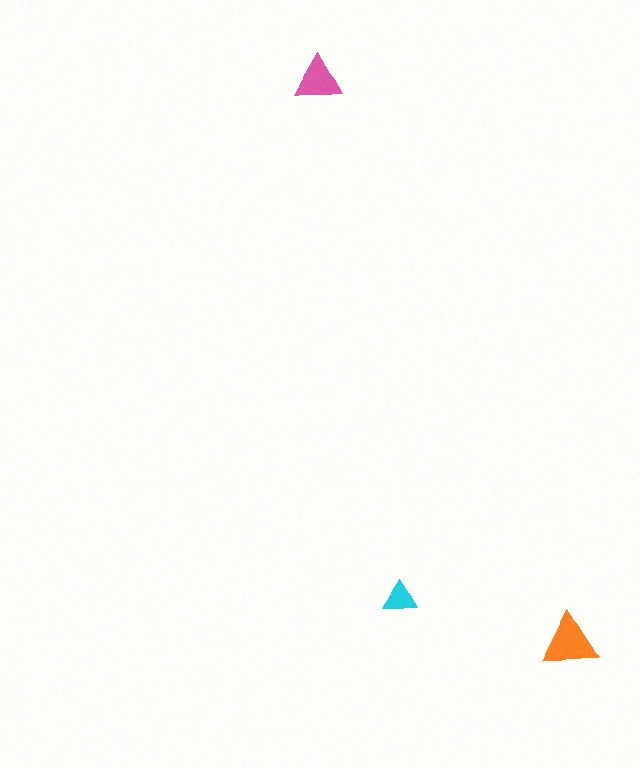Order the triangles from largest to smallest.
the orange one, the pink one, the cyan one.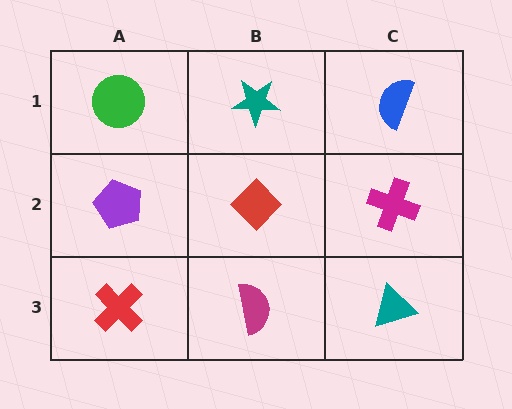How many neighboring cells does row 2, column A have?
3.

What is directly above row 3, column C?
A magenta cross.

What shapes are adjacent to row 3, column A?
A purple pentagon (row 2, column A), a magenta semicircle (row 3, column B).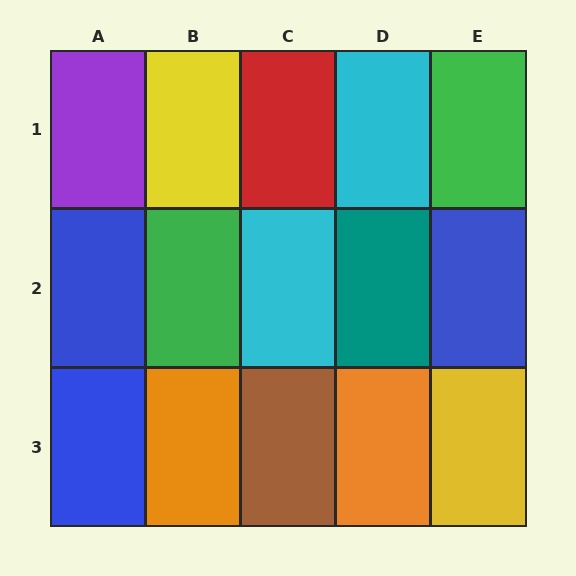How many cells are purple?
1 cell is purple.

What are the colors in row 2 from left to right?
Blue, green, cyan, teal, blue.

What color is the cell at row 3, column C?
Brown.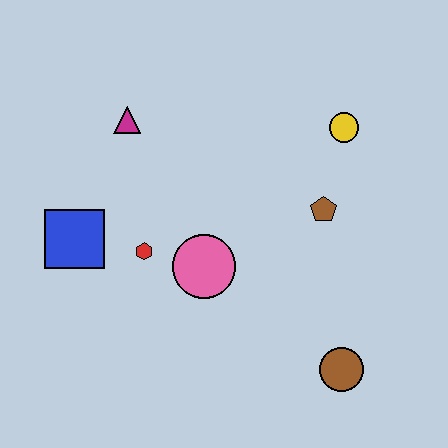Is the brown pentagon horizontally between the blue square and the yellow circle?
Yes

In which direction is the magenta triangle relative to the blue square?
The magenta triangle is above the blue square.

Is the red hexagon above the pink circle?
Yes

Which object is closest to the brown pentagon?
The yellow circle is closest to the brown pentagon.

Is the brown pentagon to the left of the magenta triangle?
No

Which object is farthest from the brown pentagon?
The blue square is farthest from the brown pentagon.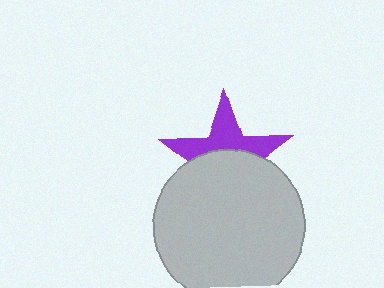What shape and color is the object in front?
The object in front is a light gray circle.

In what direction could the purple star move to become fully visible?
The purple star could move up. That would shift it out from behind the light gray circle entirely.